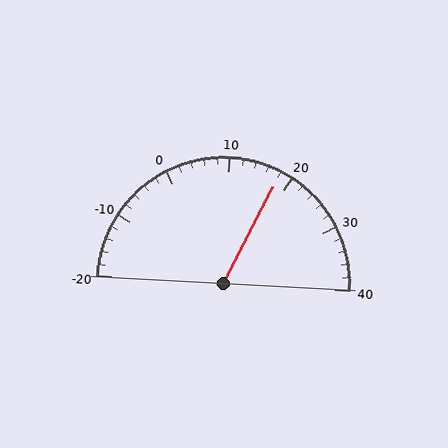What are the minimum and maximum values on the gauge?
The gauge ranges from -20 to 40.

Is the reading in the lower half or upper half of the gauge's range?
The reading is in the upper half of the range (-20 to 40).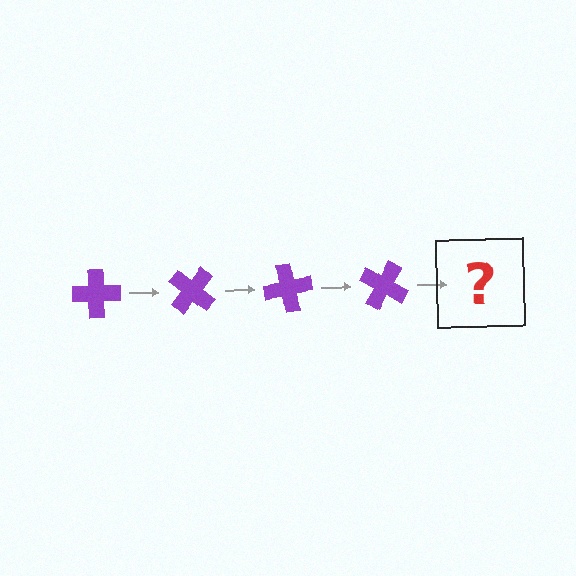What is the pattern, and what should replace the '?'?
The pattern is that the cross rotates 40 degrees each step. The '?' should be a purple cross rotated 160 degrees.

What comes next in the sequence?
The next element should be a purple cross rotated 160 degrees.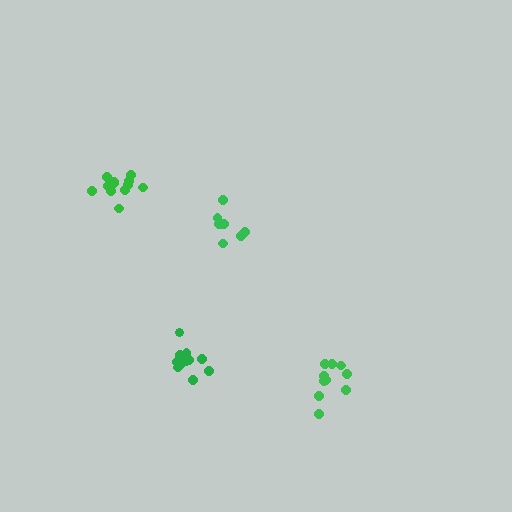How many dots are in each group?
Group 1: 10 dots, Group 2: 12 dots, Group 3: 8 dots, Group 4: 11 dots (41 total).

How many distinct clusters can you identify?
There are 4 distinct clusters.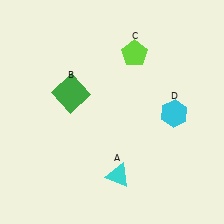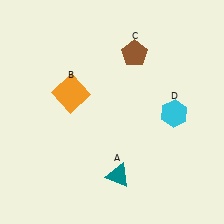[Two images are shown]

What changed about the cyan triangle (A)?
In Image 1, A is cyan. In Image 2, it changed to teal.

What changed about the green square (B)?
In Image 1, B is green. In Image 2, it changed to orange.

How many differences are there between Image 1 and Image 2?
There are 3 differences between the two images.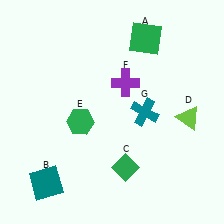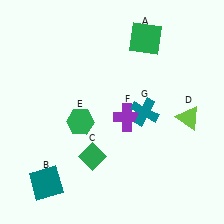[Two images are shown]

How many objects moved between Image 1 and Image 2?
2 objects moved between the two images.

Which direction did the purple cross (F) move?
The purple cross (F) moved down.